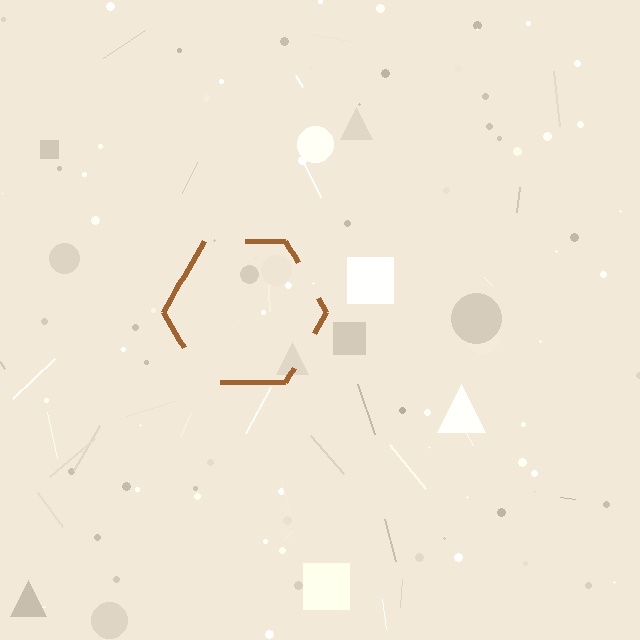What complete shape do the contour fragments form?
The contour fragments form a hexagon.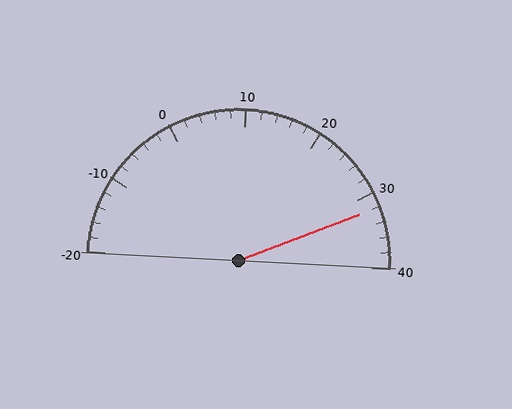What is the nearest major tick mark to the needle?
The nearest major tick mark is 30.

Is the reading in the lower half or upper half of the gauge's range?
The reading is in the upper half of the range (-20 to 40).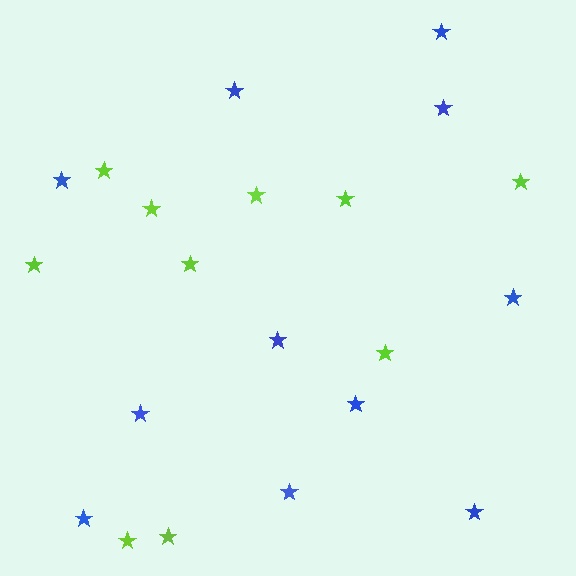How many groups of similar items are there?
There are 2 groups: one group of lime stars (10) and one group of blue stars (11).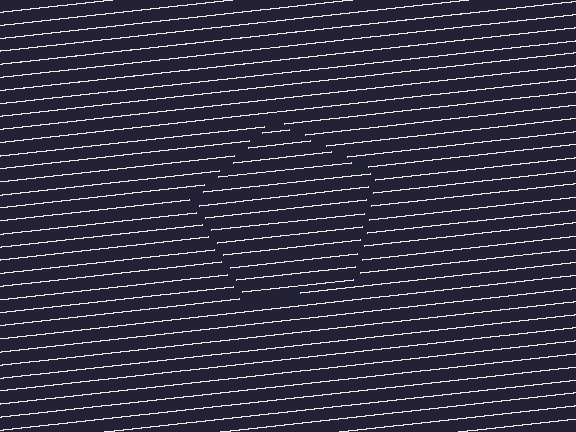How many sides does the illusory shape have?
5 sides — the line-ends trace a pentagon.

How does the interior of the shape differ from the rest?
The interior of the shape contains the same grating, shifted by half a period — the contour is defined by the phase discontinuity where line-ends from the inner and outer gratings abut.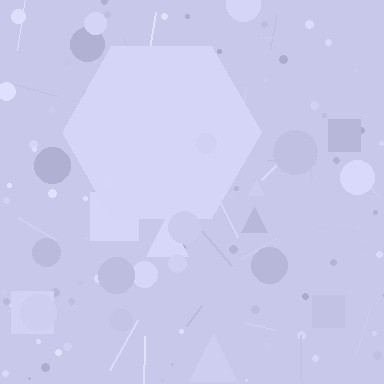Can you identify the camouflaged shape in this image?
The camouflaged shape is a hexagon.